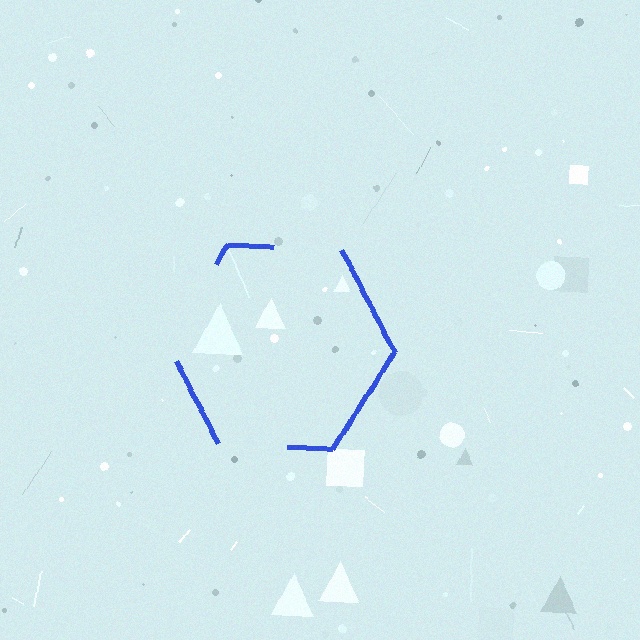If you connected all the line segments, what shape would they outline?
They would outline a hexagon.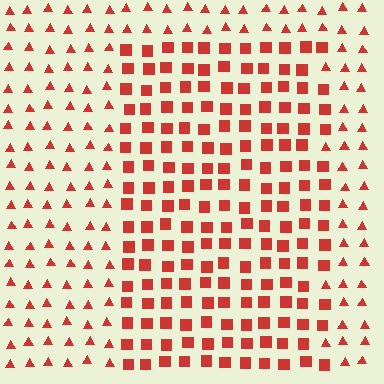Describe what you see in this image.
The image is filled with small red elements arranged in a uniform grid. A rectangle-shaped region contains squares, while the surrounding area contains triangles. The boundary is defined purely by the change in element shape.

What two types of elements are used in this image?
The image uses squares inside the rectangle region and triangles outside it.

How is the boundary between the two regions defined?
The boundary is defined by a change in element shape: squares inside vs. triangles outside. All elements share the same color and spacing.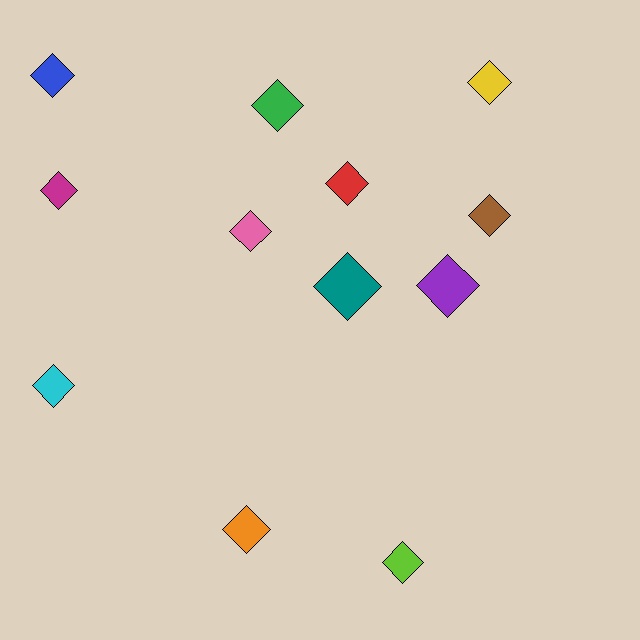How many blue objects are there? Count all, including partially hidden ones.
There is 1 blue object.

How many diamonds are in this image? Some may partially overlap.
There are 12 diamonds.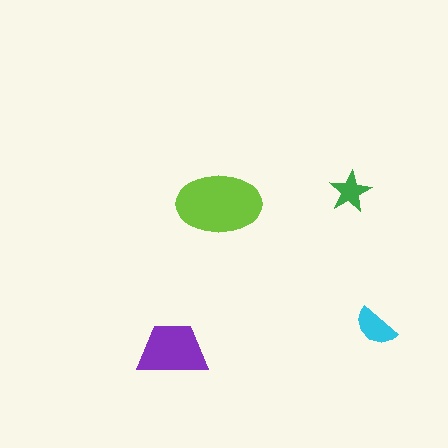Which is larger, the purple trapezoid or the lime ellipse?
The lime ellipse.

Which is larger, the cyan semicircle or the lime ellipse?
The lime ellipse.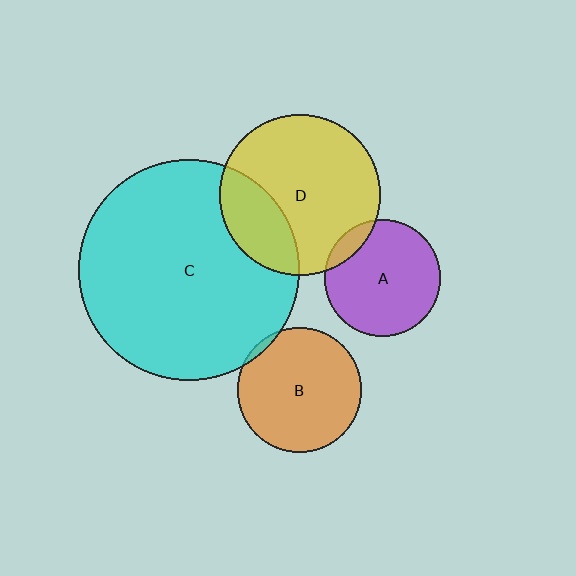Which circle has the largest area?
Circle C (cyan).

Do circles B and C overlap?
Yes.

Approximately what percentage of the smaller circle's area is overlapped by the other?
Approximately 5%.